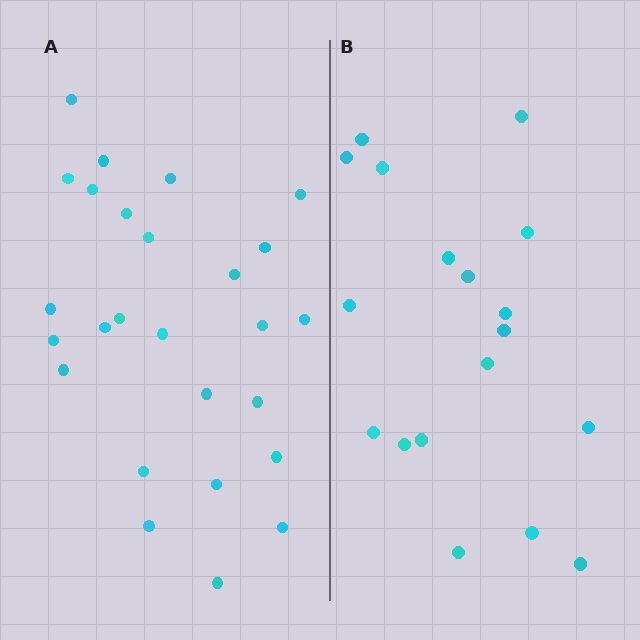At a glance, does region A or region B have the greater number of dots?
Region A (the left region) has more dots.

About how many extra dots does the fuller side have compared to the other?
Region A has roughly 8 or so more dots than region B.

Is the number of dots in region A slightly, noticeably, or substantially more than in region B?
Region A has noticeably more, but not dramatically so. The ratio is roughly 1.4 to 1.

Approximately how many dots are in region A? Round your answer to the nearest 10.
About 30 dots. (The exact count is 26, which rounds to 30.)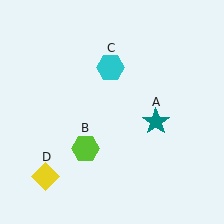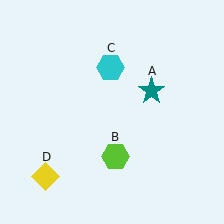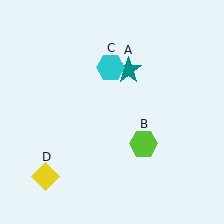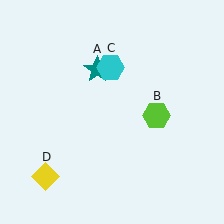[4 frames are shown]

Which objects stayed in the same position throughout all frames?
Cyan hexagon (object C) and yellow diamond (object D) remained stationary.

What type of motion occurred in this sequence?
The teal star (object A), lime hexagon (object B) rotated counterclockwise around the center of the scene.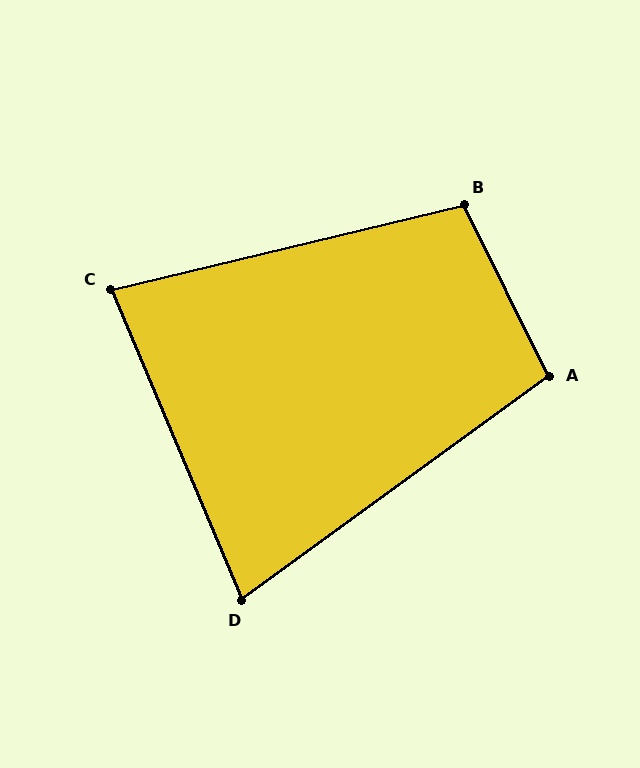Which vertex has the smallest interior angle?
D, at approximately 77 degrees.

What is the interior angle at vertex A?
Approximately 99 degrees (obtuse).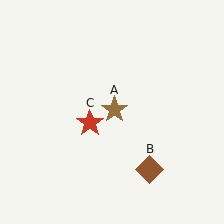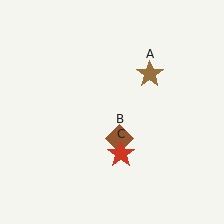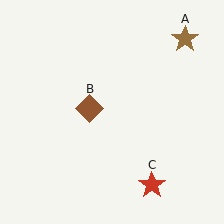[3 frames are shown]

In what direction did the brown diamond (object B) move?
The brown diamond (object B) moved up and to the left.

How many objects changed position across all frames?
3 objects changed position: brown star (object A), brown diamond (object B), red star (object C).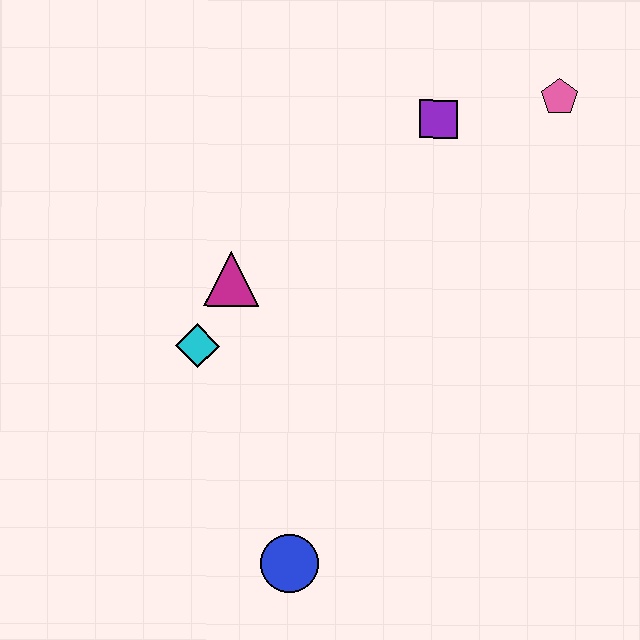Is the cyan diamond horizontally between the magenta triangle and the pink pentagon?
No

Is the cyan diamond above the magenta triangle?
No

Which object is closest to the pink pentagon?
The purple square is closest to the pink pentagon.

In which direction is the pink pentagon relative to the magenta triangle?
The pink pentagon is to the right of the magenta triangle.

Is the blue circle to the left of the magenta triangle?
No